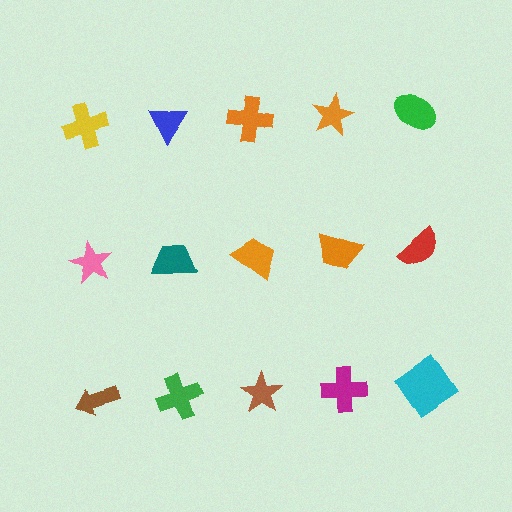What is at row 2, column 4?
An orange trapezoid.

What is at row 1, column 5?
A green ellipse.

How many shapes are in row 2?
5 shapes.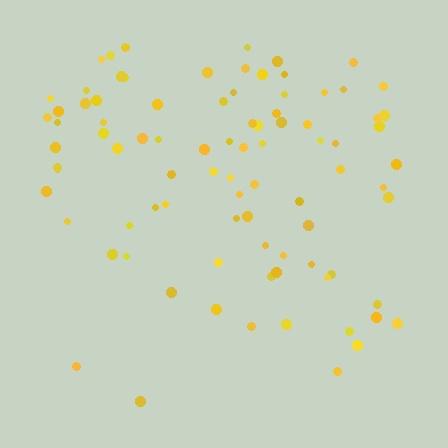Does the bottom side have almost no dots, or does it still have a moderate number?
Still a moderate number, just noticeably fewer than the top.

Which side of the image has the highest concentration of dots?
The top.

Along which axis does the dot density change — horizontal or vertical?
Vertical.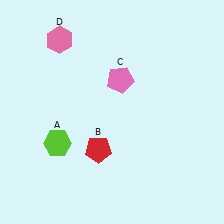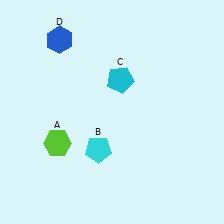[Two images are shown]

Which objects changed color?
B changed from red to cyan. C changed from pink to cyan. D changed from pink to blue.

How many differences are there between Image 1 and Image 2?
There are 3 differences between the two images.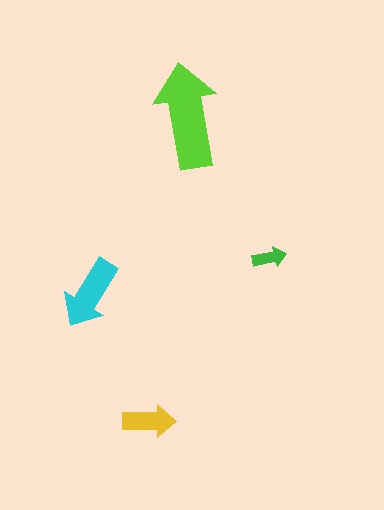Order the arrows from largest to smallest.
the lime one, the cyan one, the yellow one, the green one.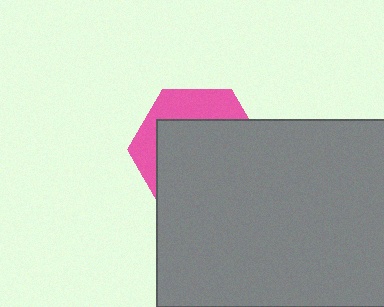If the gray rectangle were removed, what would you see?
You would see the complete pink hexagon.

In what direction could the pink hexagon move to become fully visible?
The pink hexagon could move up. That would shift it out from behind the gray rectangle entirely.